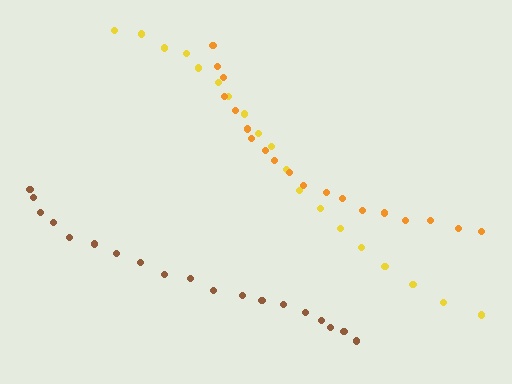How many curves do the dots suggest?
There are 3 distinct paths.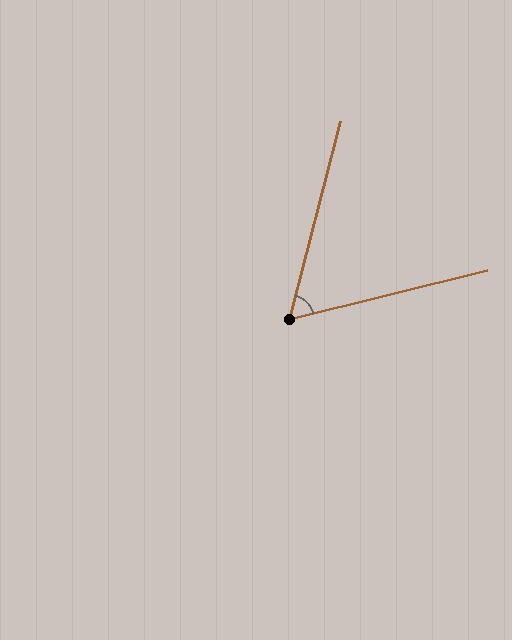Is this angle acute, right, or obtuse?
It is acute.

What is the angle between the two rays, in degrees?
Approximately 61 degrees.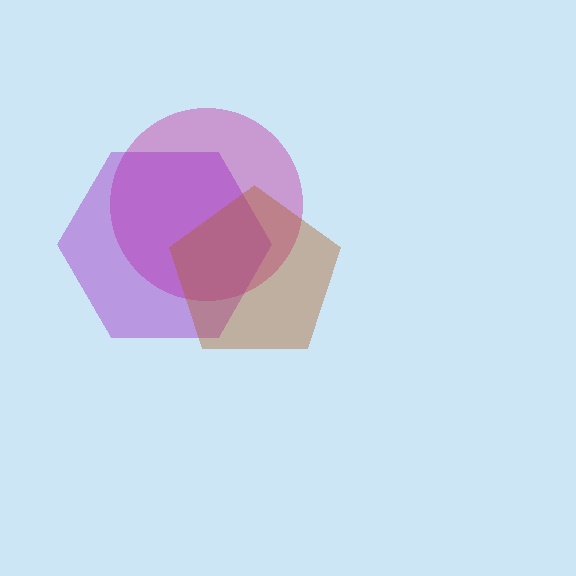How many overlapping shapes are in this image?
There are 3 overlapping shapes in the image.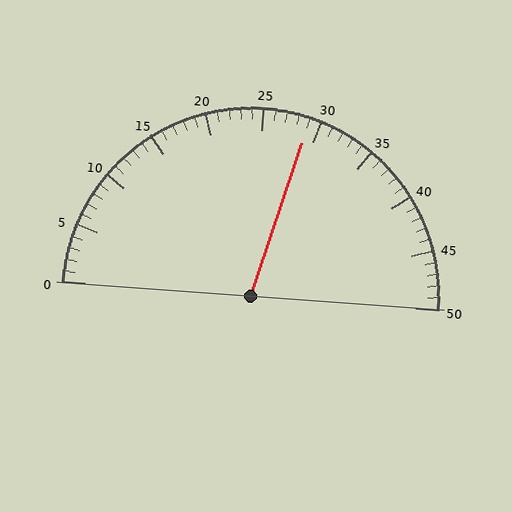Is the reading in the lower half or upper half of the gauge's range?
The reading is in the upper half of the range (0 to 50).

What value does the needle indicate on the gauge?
The needle indicates approximately 29.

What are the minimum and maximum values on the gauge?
The gauge ranges from 0 to 50.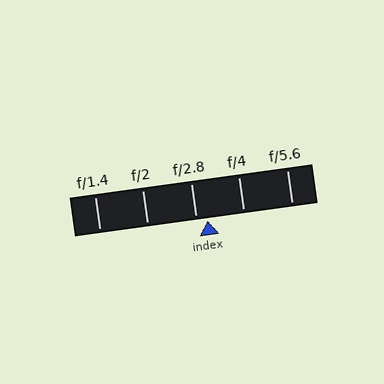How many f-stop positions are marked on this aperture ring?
There are 5 f-stop positions marked.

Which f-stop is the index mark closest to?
The index mark is closest to f/2.8.